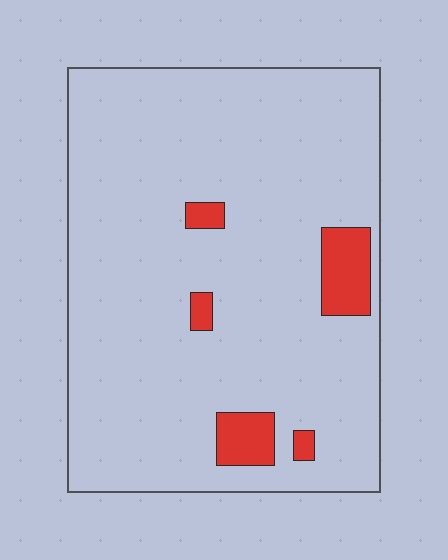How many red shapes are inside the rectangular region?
5.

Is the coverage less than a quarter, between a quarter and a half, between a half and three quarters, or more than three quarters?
Less than a quarter.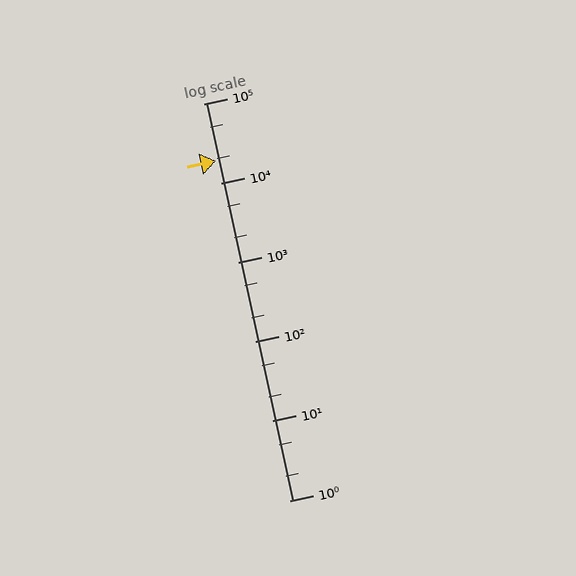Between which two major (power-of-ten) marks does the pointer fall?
The pointer is between 10000 and 100000.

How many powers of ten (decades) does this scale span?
The scale spans 5 decades, from 1 to 100000.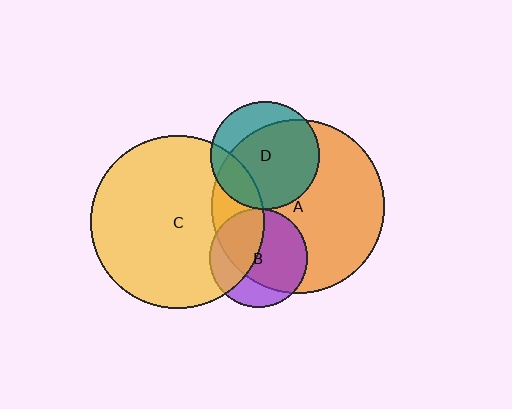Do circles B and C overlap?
Yes.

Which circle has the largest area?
Circle A (orange).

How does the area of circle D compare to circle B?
Approximately 1.2 times.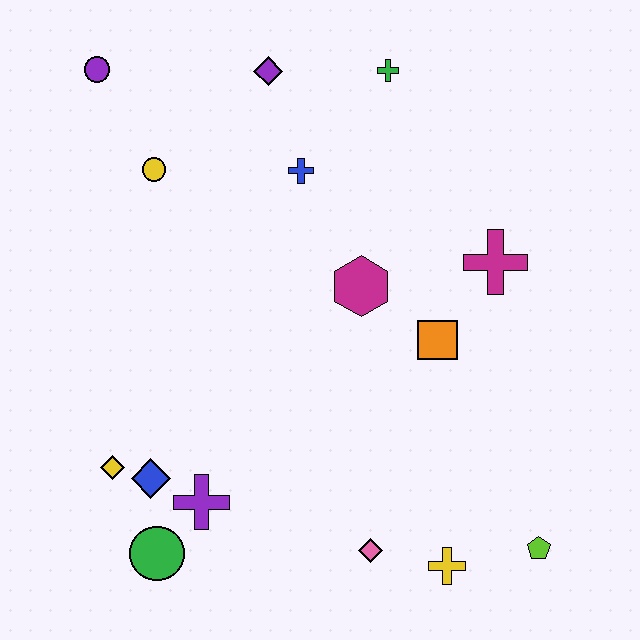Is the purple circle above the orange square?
Yes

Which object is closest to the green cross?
The purple diamond is closest to the green cross.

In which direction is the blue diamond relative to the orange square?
The blue diamond is to the left of the orange square.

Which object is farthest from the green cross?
The green circle is farthest from the green cross.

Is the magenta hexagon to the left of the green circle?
No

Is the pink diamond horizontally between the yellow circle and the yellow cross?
Yes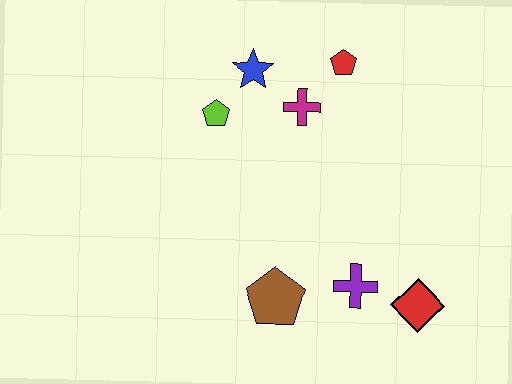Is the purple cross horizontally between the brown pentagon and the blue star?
No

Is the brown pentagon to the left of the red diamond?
Yes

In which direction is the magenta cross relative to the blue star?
The magenta cross is to the right of the blue star.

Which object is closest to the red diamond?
The purple cross is closest to the red diamond.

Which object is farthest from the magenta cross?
The red diamond is farthest from the magenta cross.